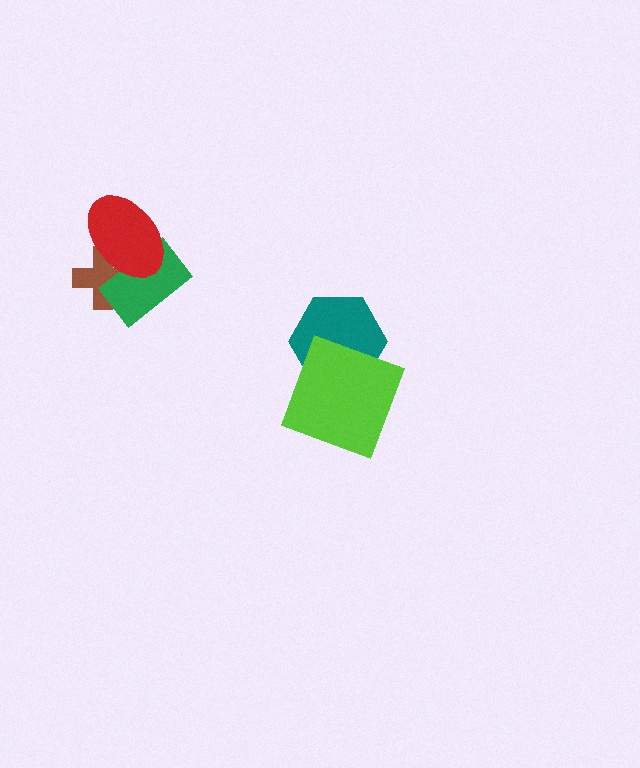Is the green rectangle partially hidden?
Yes, it is partially covered by another shape.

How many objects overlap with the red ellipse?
2 objects overlap with the red ellipse.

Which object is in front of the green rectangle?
The red ellipse is in front of the green rectangle.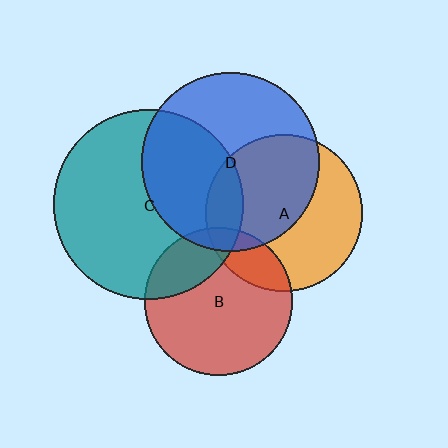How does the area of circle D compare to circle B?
Approximately 1.5 times.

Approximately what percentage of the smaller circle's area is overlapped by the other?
Approximately 40%.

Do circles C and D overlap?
Yes.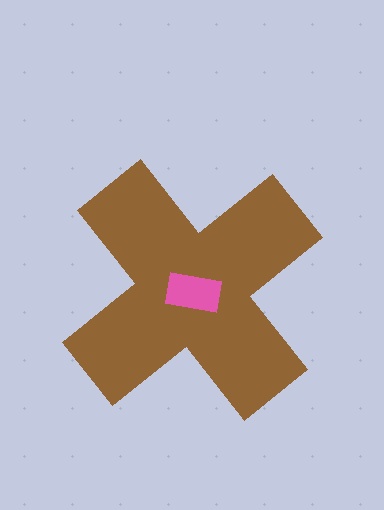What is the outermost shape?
The brown cross.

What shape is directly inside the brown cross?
The pink rectangle.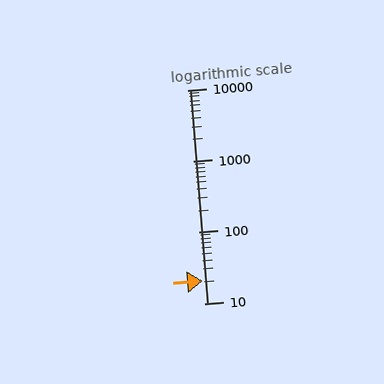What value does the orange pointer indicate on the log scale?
The pointer indicates approximately 21.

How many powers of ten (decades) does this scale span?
The scale spans 3 decades, from 10 to 10000.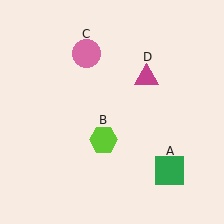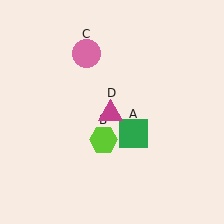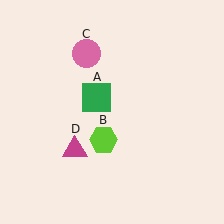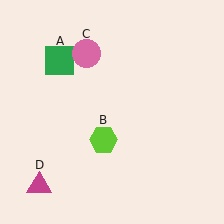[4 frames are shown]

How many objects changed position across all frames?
2 objects changed position: green square (object A), magenta triangle (object D).